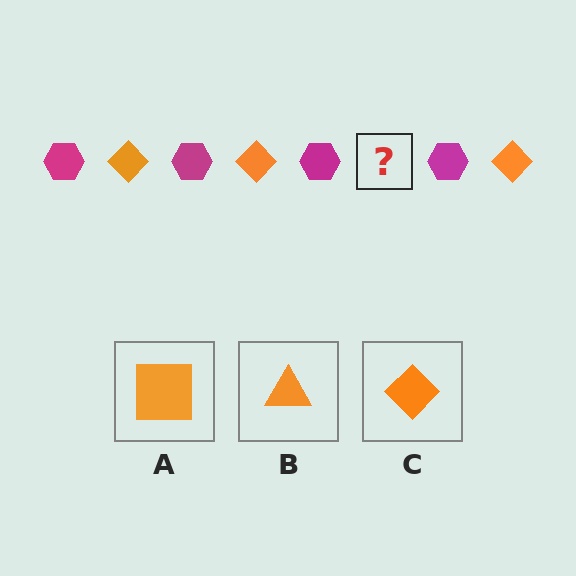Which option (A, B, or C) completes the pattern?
C.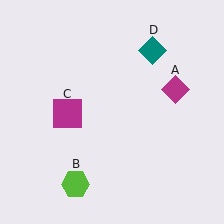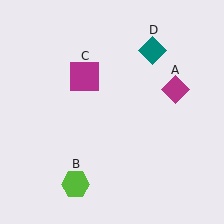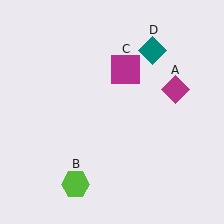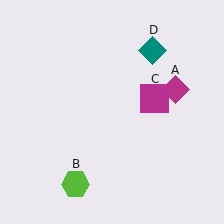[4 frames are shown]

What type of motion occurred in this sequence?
The magenta square (object C) rotated clockwise around the center of the scene.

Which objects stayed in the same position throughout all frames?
Magenta diamond (object A) and lime hexagon (object B) and teal diamond (object D) remained stationary.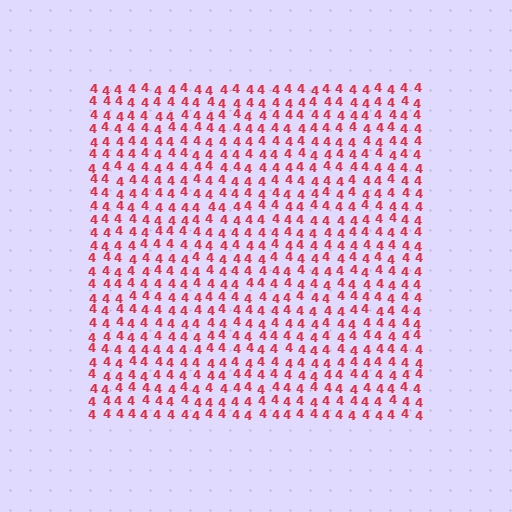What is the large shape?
The large shape is a square.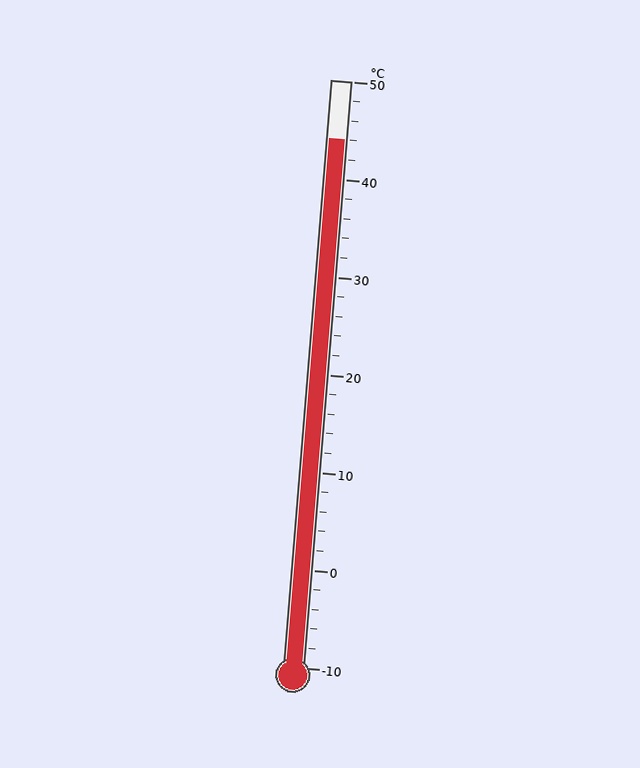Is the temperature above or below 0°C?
The temperature is above 0°C.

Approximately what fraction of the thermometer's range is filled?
The thermometer is filled to approximately 90% of its range.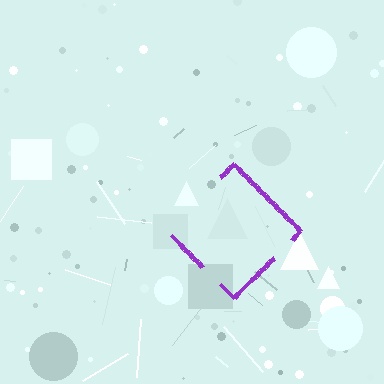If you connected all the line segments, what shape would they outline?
They would outline a diamond.